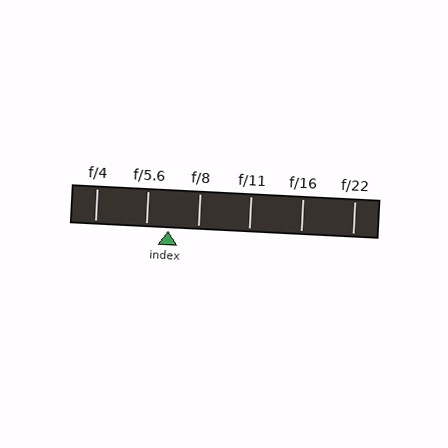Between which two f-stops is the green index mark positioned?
The index mark is between f/5.6 and f/8.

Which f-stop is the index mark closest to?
The index mark is closest to f/5.6.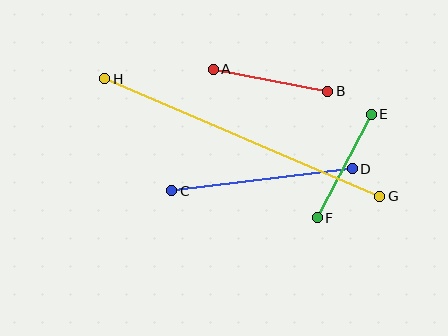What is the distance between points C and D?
The distance is approximately 181 pixels.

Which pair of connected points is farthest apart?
Points G and H are farthest apart.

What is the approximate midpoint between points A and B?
The midpoint is at approximately (270, 80) pixels.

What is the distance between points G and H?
The distance is approximately 299 pixels.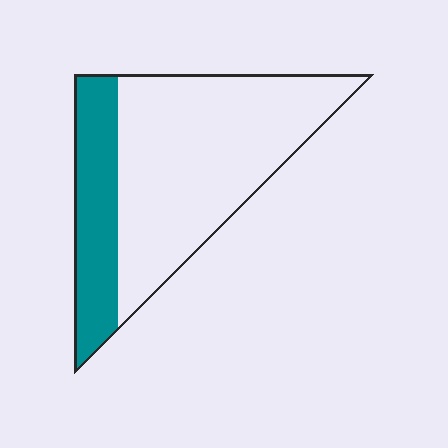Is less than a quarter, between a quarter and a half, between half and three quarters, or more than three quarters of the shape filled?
Between a quarter and a half.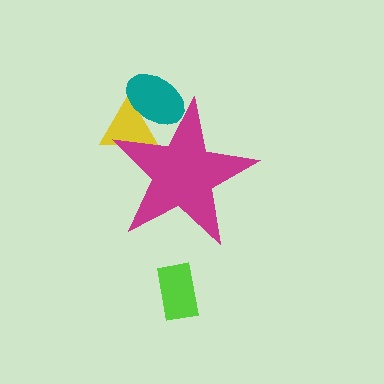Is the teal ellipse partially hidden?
Yes, the teal ellipse is partially hidden behind the magenta star.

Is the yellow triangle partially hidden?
Yes, the yellow triangle is partially hidden behind the magenta star.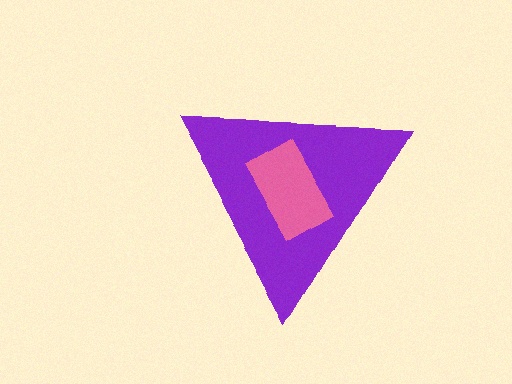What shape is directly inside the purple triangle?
The pink rectangle.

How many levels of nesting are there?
2.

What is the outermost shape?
The purple triangle.